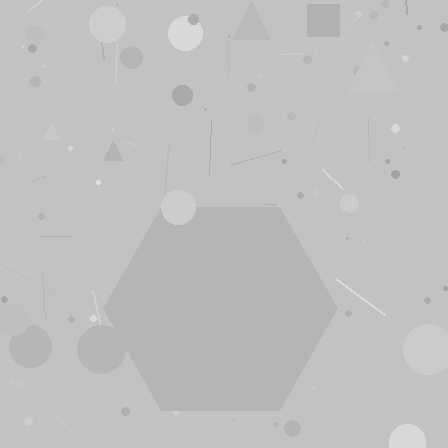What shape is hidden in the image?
A hexagon is hidden in the image.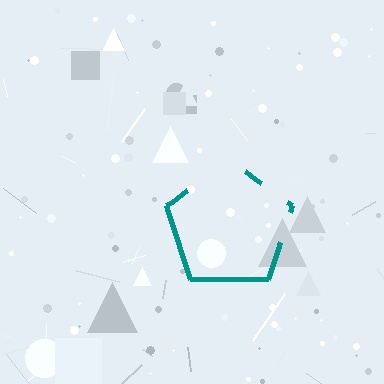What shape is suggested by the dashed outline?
The dashed outline suggests a pentagon.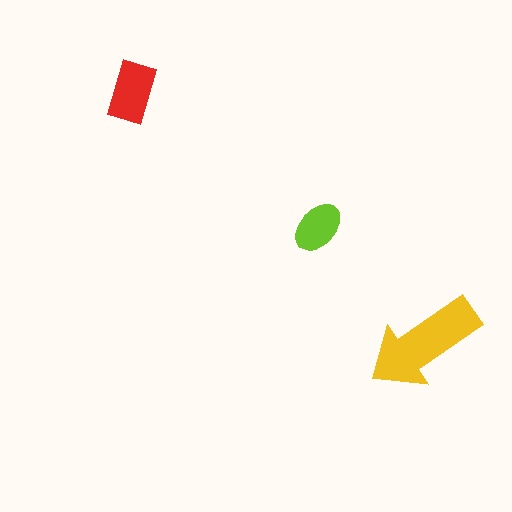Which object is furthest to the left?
The red rectangle is leftmost.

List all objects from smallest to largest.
The lime ellipse, the red rectangle, the yellow arrow.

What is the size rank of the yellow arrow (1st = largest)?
1st.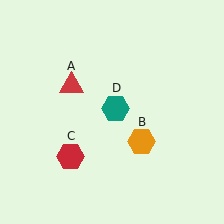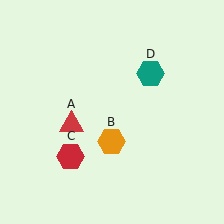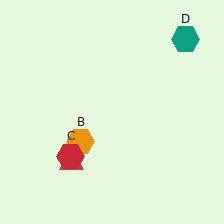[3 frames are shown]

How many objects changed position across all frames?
3 objects changed position: red triangle (object A), orange hexagon (object B), teal hexagon (object D).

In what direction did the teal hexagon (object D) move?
The teal hexagon (object D) moved up and to the right.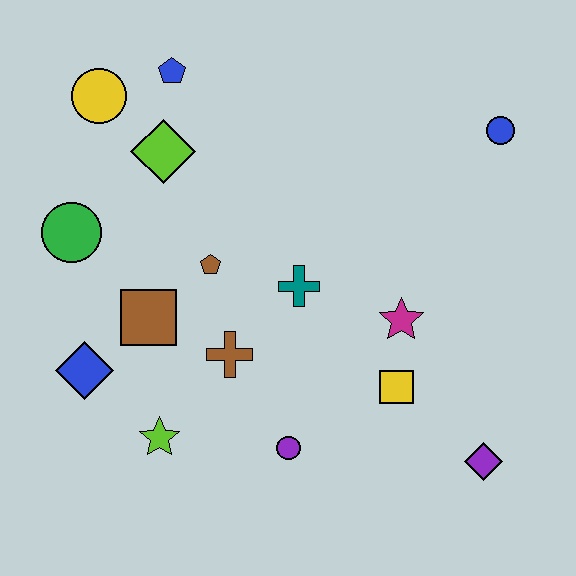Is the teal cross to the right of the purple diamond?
No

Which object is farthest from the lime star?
The blue circle is farthest from the lime star.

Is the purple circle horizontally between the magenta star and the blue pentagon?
Yes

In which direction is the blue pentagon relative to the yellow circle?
The blue pentagon is to the right of the yellow circle.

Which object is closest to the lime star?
The blue diamond is closest to the lime star.